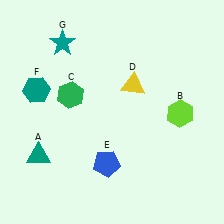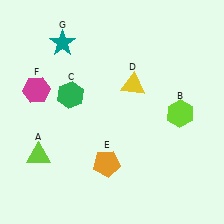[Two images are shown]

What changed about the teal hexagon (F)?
In Image 1, F is teal. In Image 2, it changed to magenta.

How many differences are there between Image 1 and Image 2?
There are 3 differences between the two images.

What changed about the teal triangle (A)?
In Image 1, A is teal. In Image 2, it changed to lime.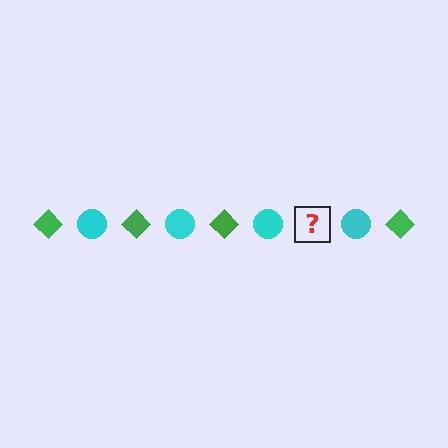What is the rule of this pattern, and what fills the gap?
The rule is that the pattern alternates between green diamond and cyan circle. The gap should be filled with a green diamond.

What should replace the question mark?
The question mark should be replaced with a green diamond.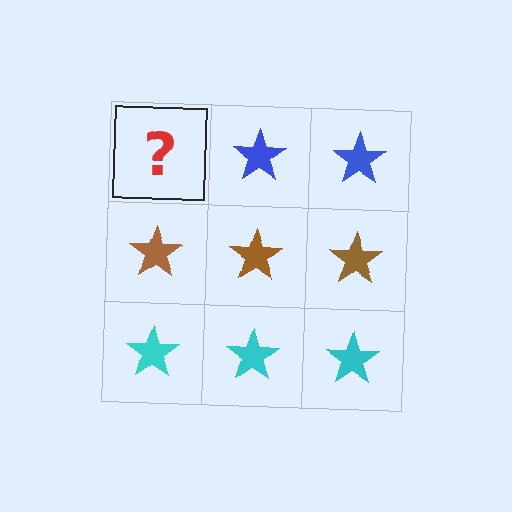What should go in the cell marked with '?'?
The missing cell should contain a blue star.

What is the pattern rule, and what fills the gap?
The rule is that each row has a consistent color. The gap should be filled with a blue star.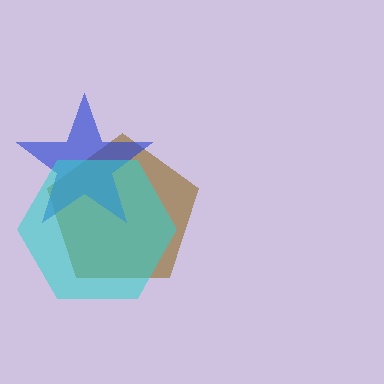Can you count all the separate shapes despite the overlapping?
Yes, there are 3 separate shapes.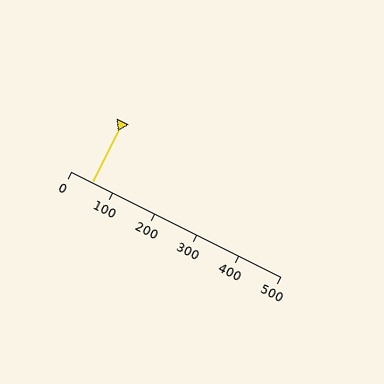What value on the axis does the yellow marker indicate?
The marker indicates approximately 50.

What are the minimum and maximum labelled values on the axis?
The axis runs from 0 to 500.